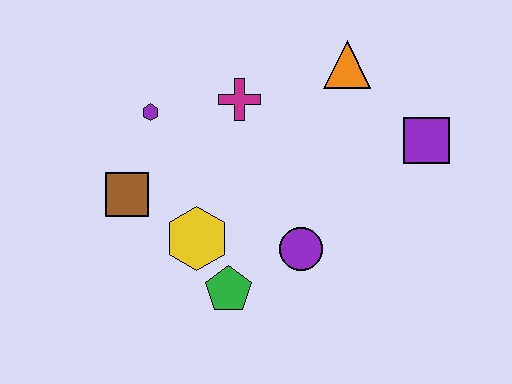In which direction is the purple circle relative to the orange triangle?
The purple circle is below the orange triangle.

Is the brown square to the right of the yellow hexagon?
No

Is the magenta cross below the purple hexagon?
No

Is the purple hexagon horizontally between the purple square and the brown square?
Yes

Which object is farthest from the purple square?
The brown square is farthest from the purple square.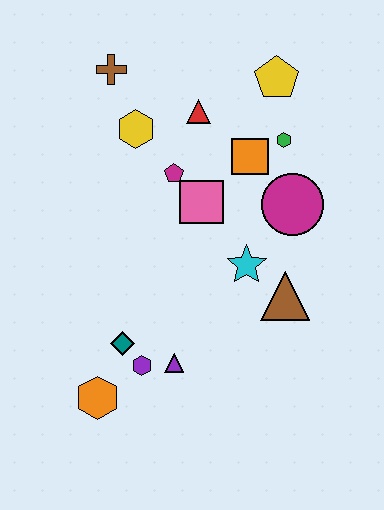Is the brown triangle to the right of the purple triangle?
Yes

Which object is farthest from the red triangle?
The orange hexagon is farthest from the red triangle.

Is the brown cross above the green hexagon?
Yes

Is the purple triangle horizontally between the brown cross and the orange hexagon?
No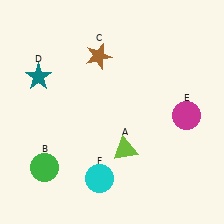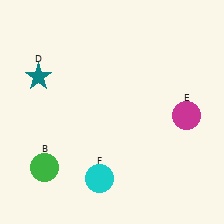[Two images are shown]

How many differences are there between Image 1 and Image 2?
There are 2 differences between the two images.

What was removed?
The brown star (C), the lime triangle (A) were removed in Image 2.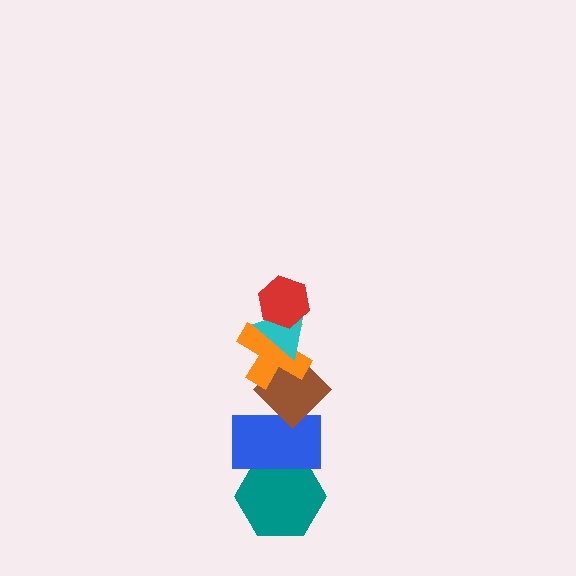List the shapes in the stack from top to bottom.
From top to bottom: the red hexagon, the cyan triangle, the orange cross, the brown diamond, the blue rectangle, the teal hexagon.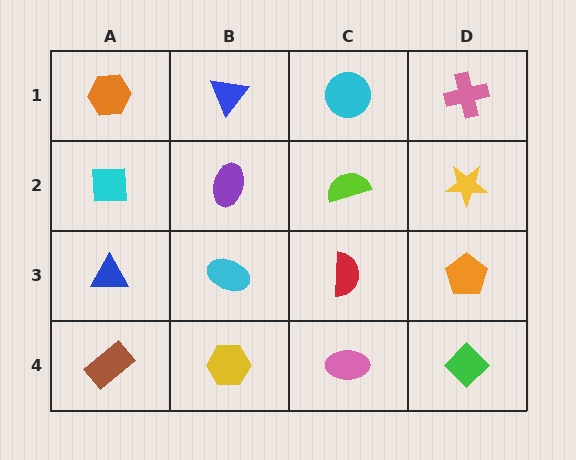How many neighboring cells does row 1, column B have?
3.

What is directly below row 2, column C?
A red semicircle.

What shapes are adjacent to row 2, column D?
A pink cross (row 1, column D), an orange pentagon (row 3, column D), a lime semicircle (row 2, column C).